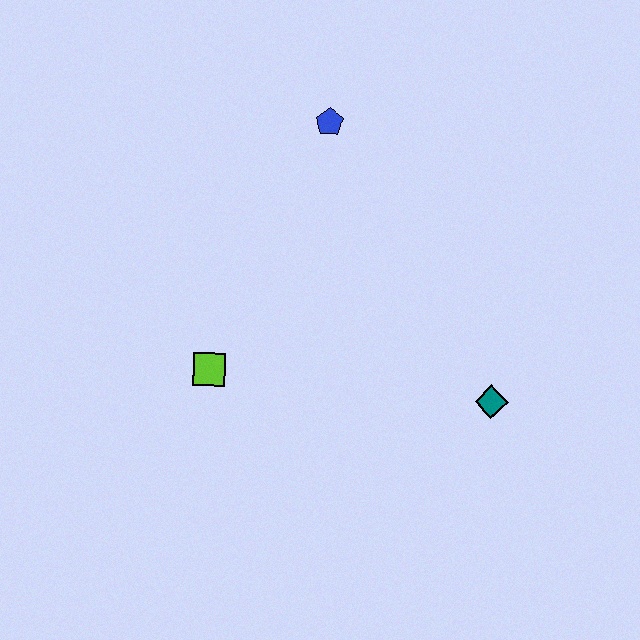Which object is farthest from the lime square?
The teal diamond is farthest from the lime square.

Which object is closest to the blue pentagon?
The lime square is closest to the blue pentagon.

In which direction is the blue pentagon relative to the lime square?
The blue pentagon is above the lime square.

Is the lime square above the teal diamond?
Yes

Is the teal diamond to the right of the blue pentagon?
Yes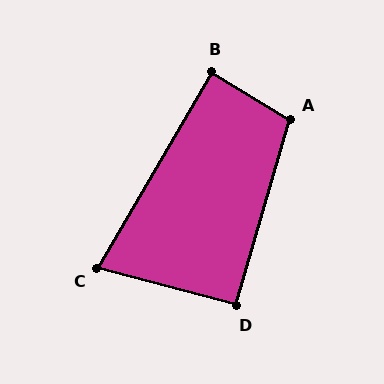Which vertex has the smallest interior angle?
C, at approximately 75 degrees.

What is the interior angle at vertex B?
Approximately 89 degrees (approximately right).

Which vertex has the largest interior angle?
A, at approximately 105 degrees.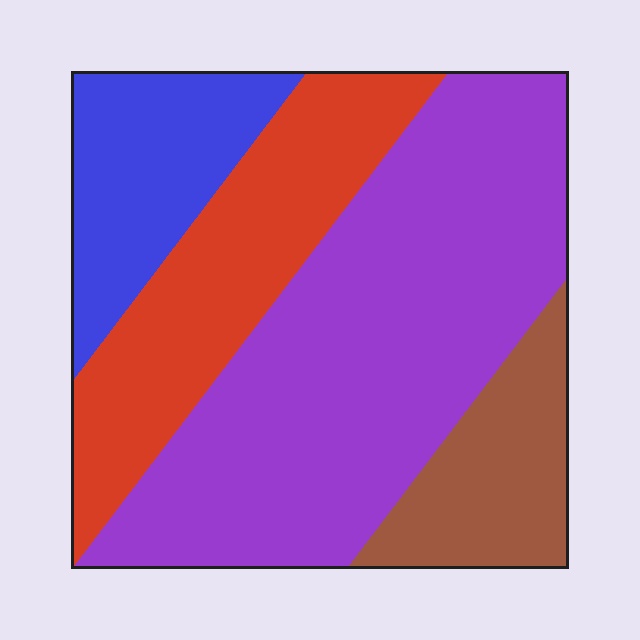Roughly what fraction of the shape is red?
Red takes up less than a quarter of the shape.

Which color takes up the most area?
Purple, at roughly 50%.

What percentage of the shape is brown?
Brown covers about 15% of the shape.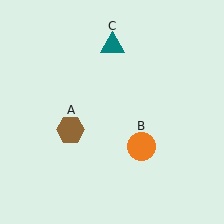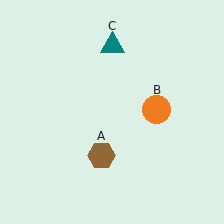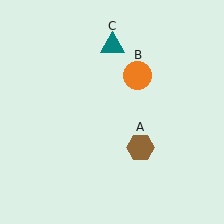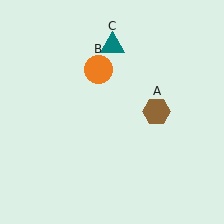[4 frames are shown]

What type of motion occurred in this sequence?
The brown hexagon (object A), orange circle (object B) rotated counterclockwise around the center of the scene.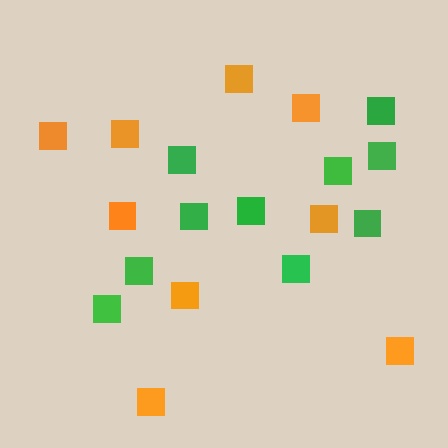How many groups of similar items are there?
There are 2 groups: one group of green squares (10) and one group of orange squares (9).